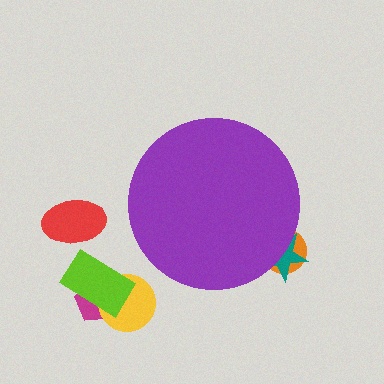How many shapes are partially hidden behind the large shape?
2 shapes are partially hidden.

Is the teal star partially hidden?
Yes, the teal star is partially hidden behind the purple circle.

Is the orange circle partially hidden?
Yes, the orange circle is partially hidden behind the purple circle.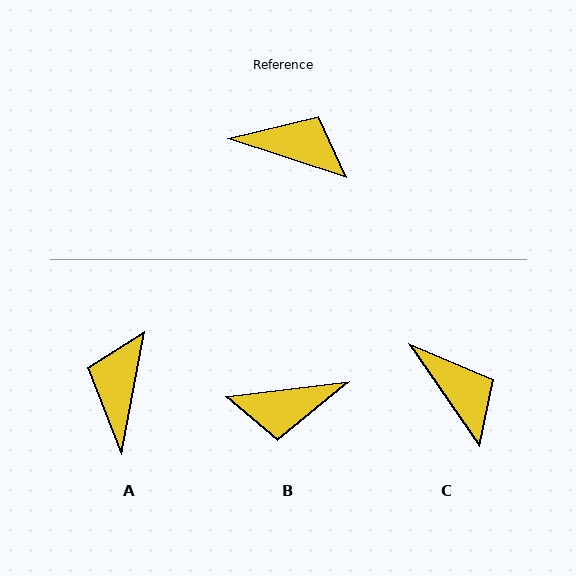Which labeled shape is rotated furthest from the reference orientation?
B, about 155 degrees away.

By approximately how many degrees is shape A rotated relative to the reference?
Approximately 97 degrees counter-clockwise.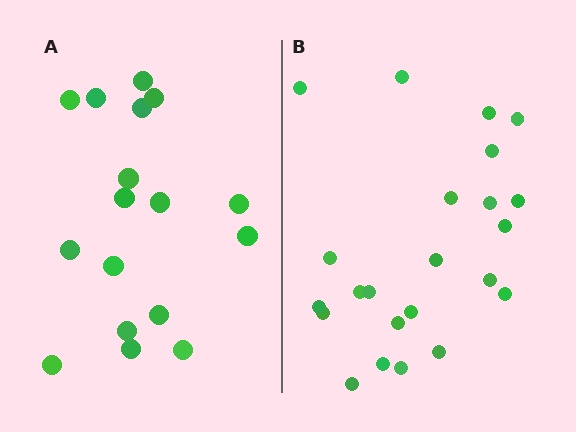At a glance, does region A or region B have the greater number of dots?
Region B (the right region) has more dots.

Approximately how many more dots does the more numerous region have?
Region B has about 6 more dots than region A.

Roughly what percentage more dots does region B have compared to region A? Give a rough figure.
About 35% more.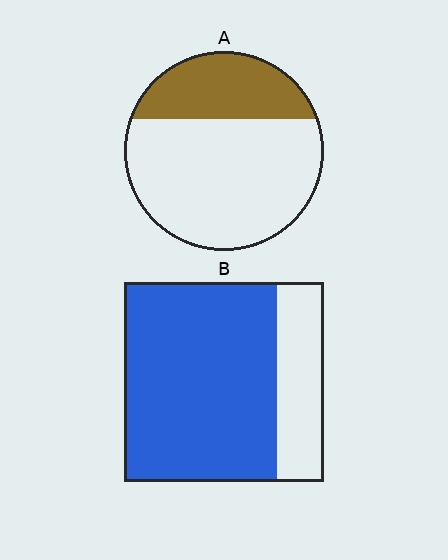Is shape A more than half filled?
No.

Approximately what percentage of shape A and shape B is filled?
A is approximately 30% and B is approximately 75%.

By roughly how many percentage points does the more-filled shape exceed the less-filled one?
By roughly 45 percentage points (B over A).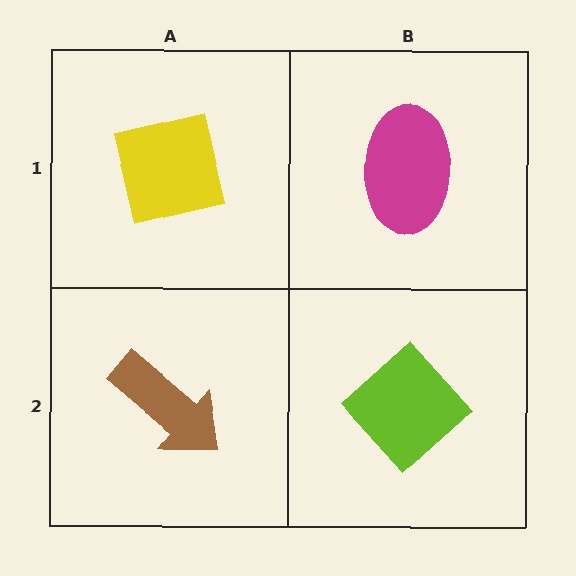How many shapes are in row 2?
2 shapes.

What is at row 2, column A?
A brown arrow.